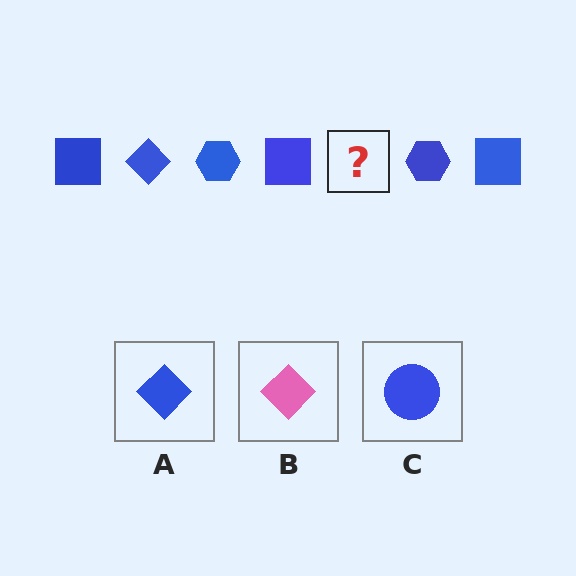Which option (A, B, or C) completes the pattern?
A.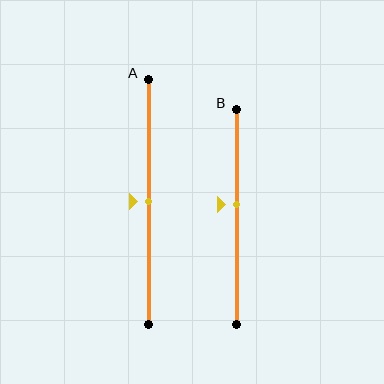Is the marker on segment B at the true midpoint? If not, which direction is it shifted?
No, the marker on segment B is shifted upward by about 6% of the segment length.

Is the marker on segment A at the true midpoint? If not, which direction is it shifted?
Yes, the marker on segment A is at the true midpoint.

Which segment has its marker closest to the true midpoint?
Segment A has its marker closest to the true midpoint.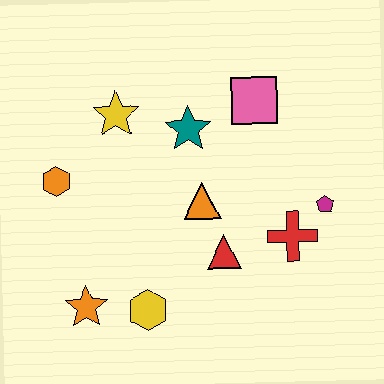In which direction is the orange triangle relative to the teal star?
The orange triangle is below the teal star.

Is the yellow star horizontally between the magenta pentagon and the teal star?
No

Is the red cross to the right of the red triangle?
Yes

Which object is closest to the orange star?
The yellow hexagon is closest to the orange star.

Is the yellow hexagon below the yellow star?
Yes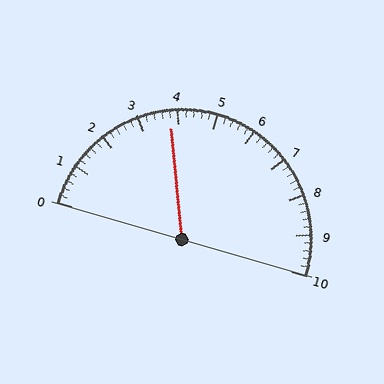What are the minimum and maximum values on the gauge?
The gauge ranges from 0 to 10.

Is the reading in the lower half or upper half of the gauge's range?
The reading is in the lower half of the range (0 to 10).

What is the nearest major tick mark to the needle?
The nearest major tick mark is 4.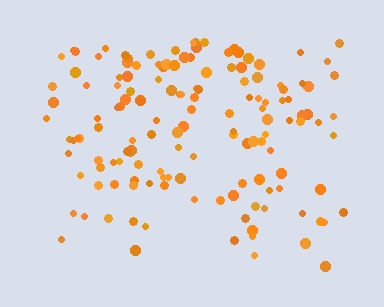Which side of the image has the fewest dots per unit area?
The bottom.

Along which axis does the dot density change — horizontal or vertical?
Vertical.